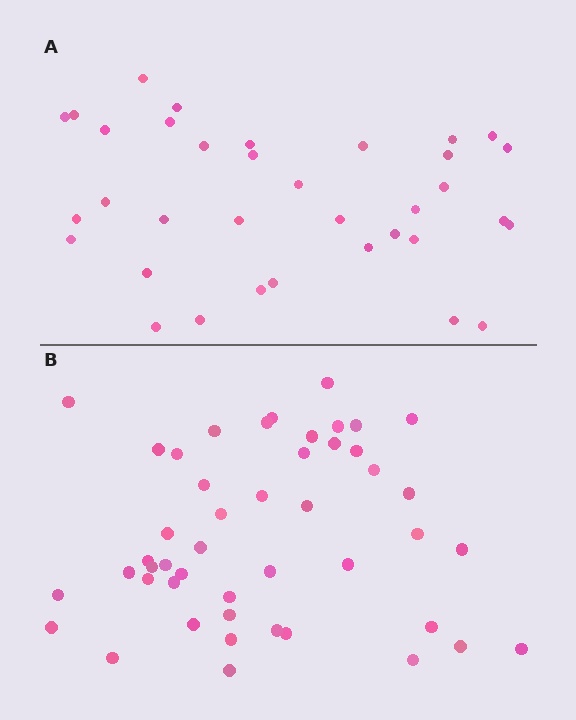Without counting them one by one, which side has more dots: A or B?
Region B (the bottom region) has more dots.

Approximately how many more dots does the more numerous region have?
Region B has roughly 12 or so more dots than region A.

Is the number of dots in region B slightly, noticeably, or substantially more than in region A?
Region B has noticeably more, but not dramatically so. The ratio is roughly 1.3 to 1.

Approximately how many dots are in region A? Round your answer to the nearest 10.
About 40 dots. (The exact count is 35, which rounds to 40.)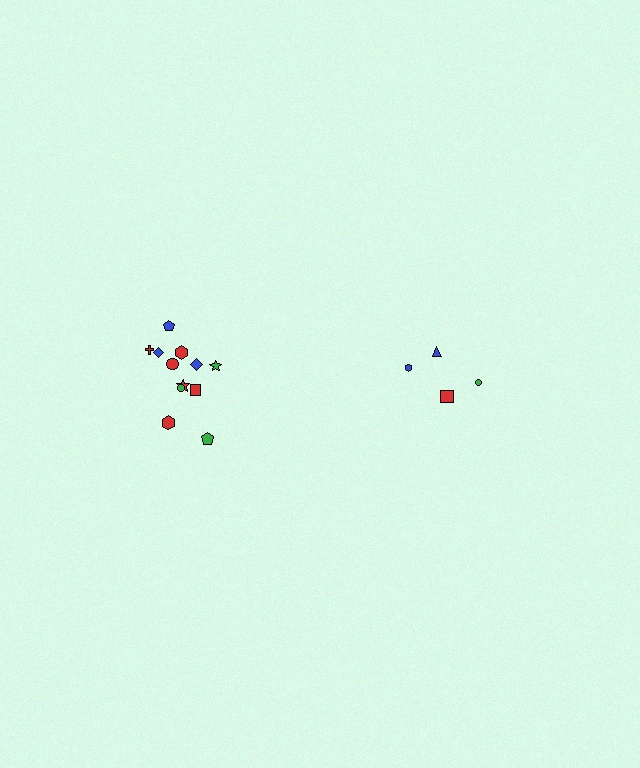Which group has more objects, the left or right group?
The left group.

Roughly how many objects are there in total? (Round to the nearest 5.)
Roughly 15 objects in total.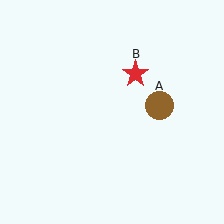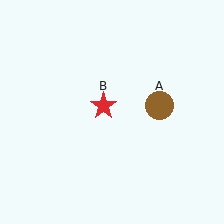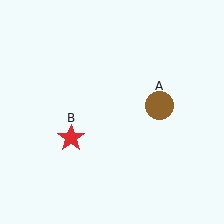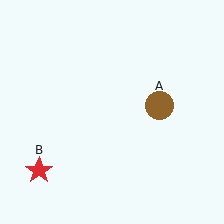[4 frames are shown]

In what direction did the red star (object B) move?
The red star (object B) moved down and to the left.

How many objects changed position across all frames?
1 object changed position: red star (object B).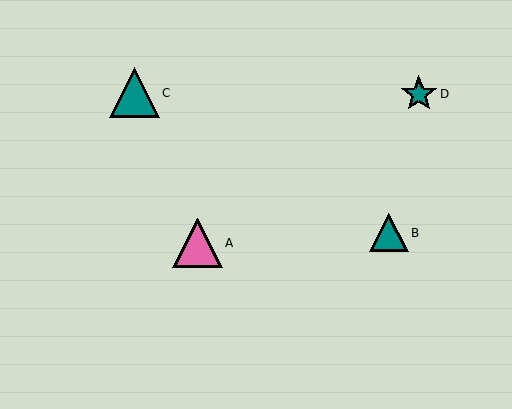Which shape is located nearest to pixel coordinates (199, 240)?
The pink triangle (labeled A) at (197, 243) is nearest to that location.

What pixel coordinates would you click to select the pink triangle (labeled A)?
Click at (197, 243) to select the pink triangle A.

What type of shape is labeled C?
Shape C is a teal triangle.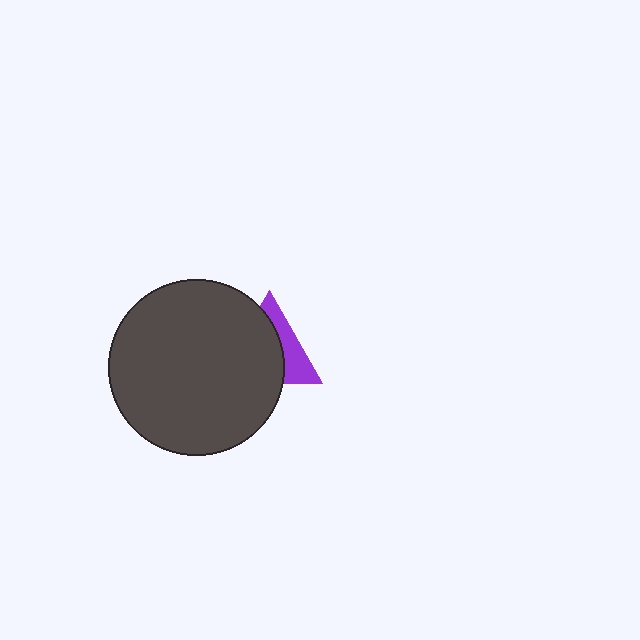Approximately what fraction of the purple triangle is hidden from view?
Roughly 63% of the purple triangle is hidden behind the dark gray circle.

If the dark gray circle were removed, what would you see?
You would see the complete purple triangle.